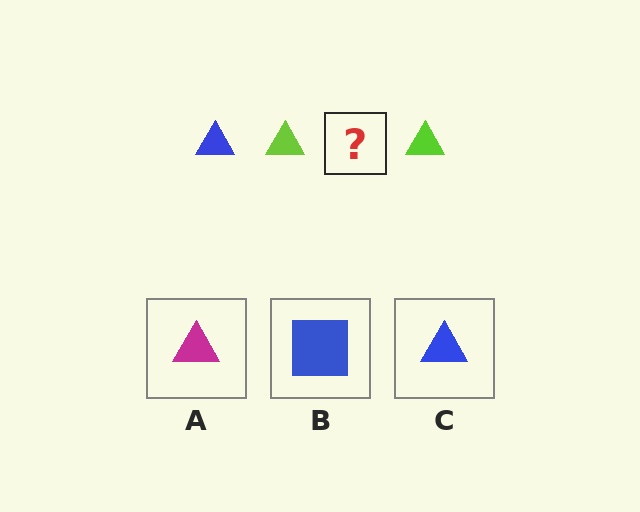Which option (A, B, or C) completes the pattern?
C.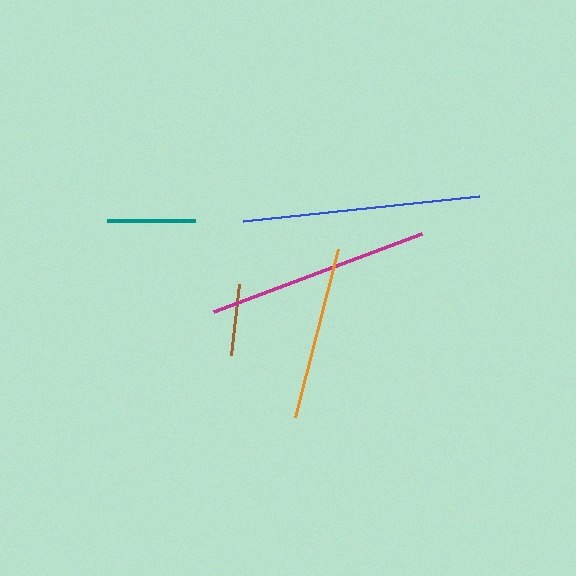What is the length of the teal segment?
The teal segment is approximately 89 pixels long.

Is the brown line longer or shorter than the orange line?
The orange line is longer than the brown line.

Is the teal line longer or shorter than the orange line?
The orange line is longer than the teal line.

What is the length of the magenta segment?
The magenta segment is approximately 222 pixels long.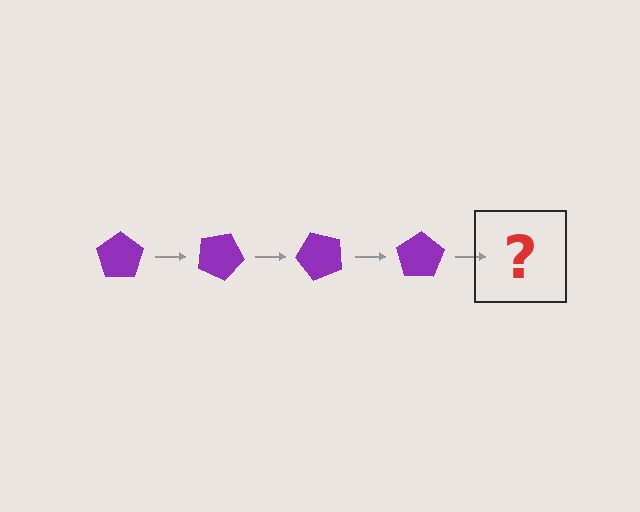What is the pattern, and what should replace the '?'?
The pattern is that the pentagon rotates 25 degrees each step. The '?' should be a purple pentagon rotated 100 degrees.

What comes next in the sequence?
The next element should be a purple pentagon rotated 100 degrees.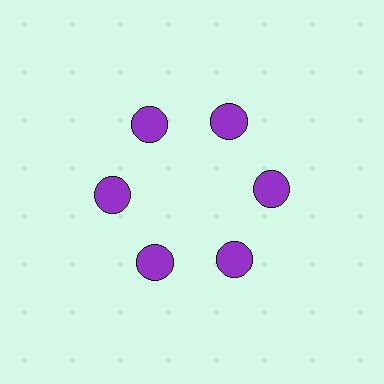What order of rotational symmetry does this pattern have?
This pattern has 6-fold rotational symmetry.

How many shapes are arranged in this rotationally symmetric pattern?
There are 6 shapes, arranged in 6 groups of 1.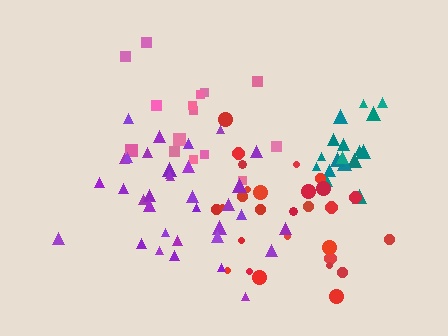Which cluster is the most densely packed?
Teal.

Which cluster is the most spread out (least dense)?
Pink.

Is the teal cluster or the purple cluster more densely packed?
Teal.